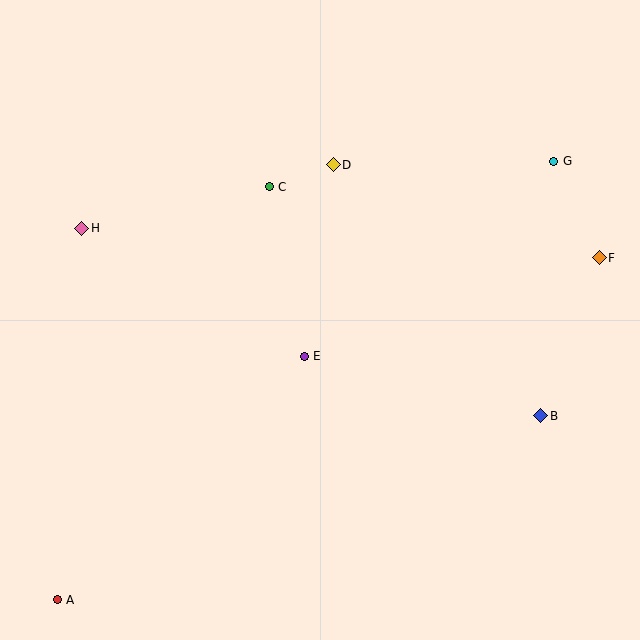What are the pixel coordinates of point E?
Point E is at (304, 356).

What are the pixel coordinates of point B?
Point B is at (541, 416).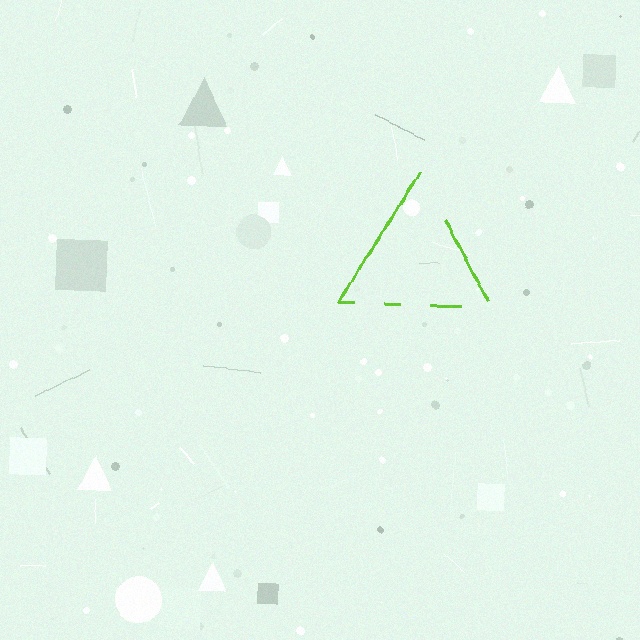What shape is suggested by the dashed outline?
The dashed outline suggests a triangle.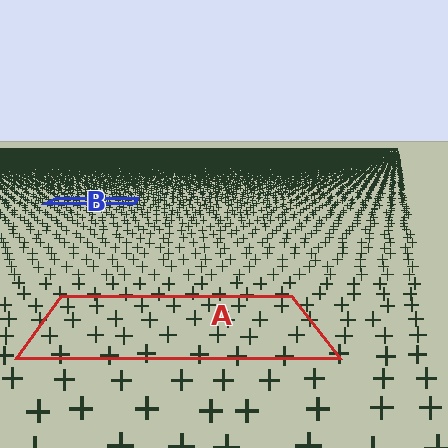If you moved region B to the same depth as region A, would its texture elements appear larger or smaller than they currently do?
They would appear larger. At a closer depth, the same texture elements are projected at a bigger on-screen size.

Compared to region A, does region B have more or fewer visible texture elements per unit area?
Region B has more texture elements per unit area — they are packed more densely because it is farther away.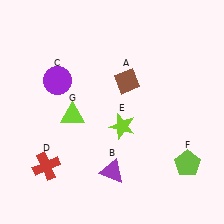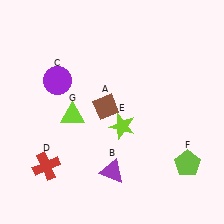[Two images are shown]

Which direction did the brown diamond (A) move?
The brown diamond (A) moved down.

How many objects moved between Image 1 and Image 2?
1 object moved between the two images.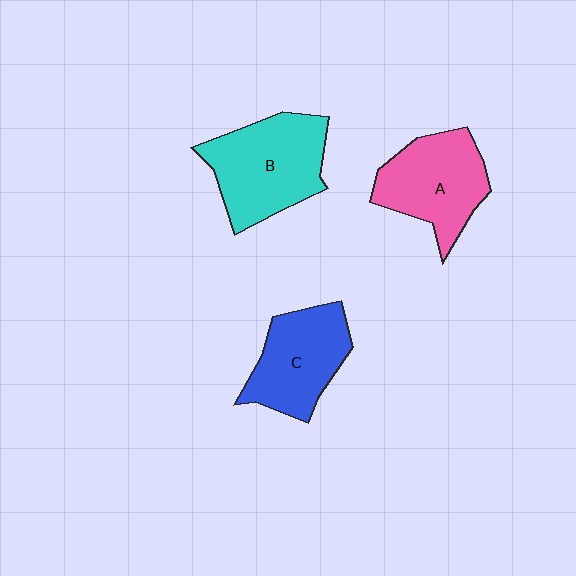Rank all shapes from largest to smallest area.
From largest to smallest: B (cyan), A (pink), C (blue).